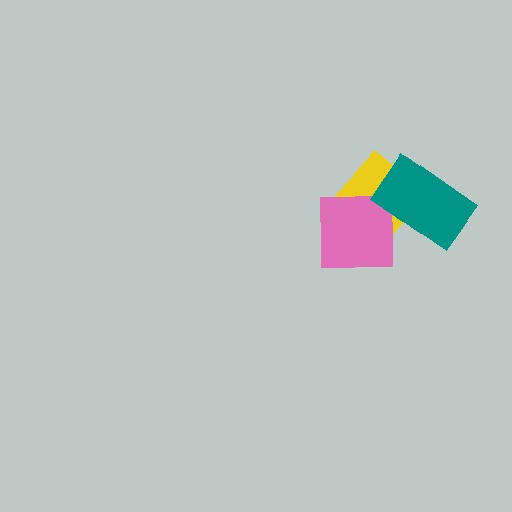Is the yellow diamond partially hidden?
Yes, it is partially covered by another shape.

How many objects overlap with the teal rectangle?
1 object overlaps with the teal rectangle.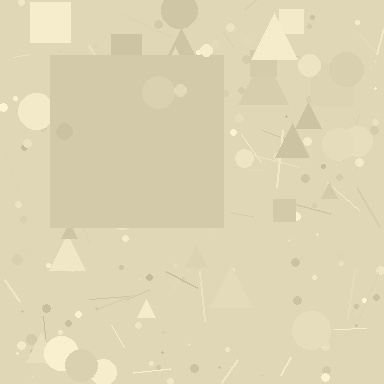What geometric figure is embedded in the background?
A square is embedded in the background.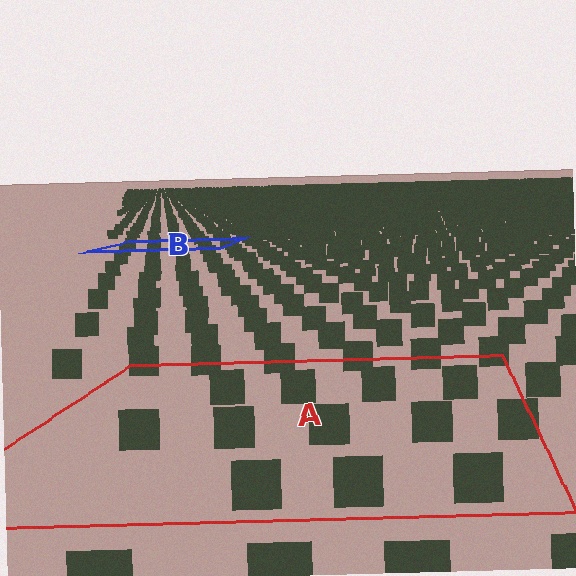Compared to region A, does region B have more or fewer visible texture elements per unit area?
Region B has more texture elements per unit area — they are packed more densely because it is farther away.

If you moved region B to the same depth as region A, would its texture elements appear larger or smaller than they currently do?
They would appear larger. At a closer depth, the same texture elements are projected at a bigger on-screen size.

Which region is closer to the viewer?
Region A is closer. The texture elements there are larger and more spread out.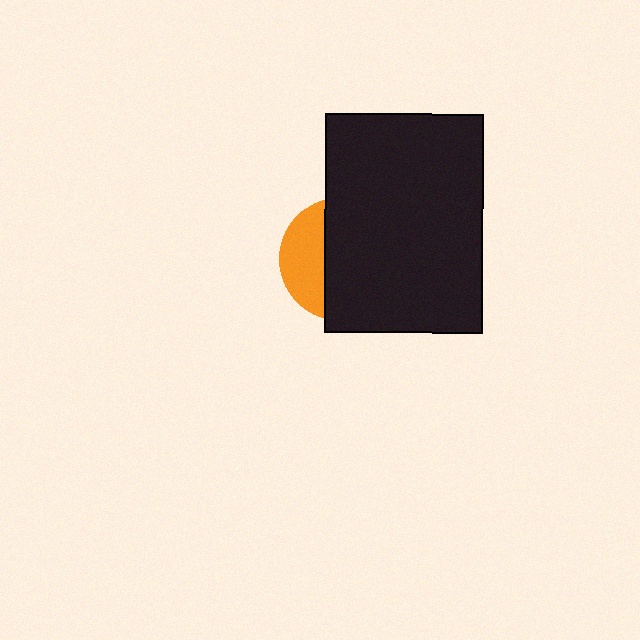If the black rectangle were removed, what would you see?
You would see the complete orange circle.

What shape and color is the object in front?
The object in front is a black rectangle.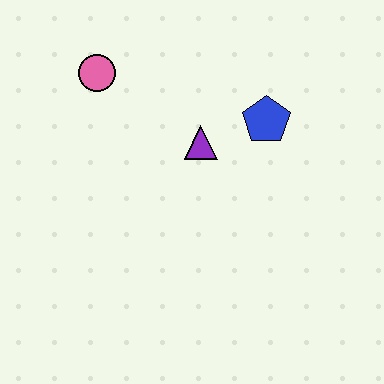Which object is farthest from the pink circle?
The blue pentagon is farthest from the pink circle.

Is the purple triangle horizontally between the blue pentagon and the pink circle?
Yes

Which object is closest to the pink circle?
The purple triangle is closest to the pink circle.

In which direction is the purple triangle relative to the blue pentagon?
The purple triangle is to the left of the blue pentagon.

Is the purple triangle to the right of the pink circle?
Yes